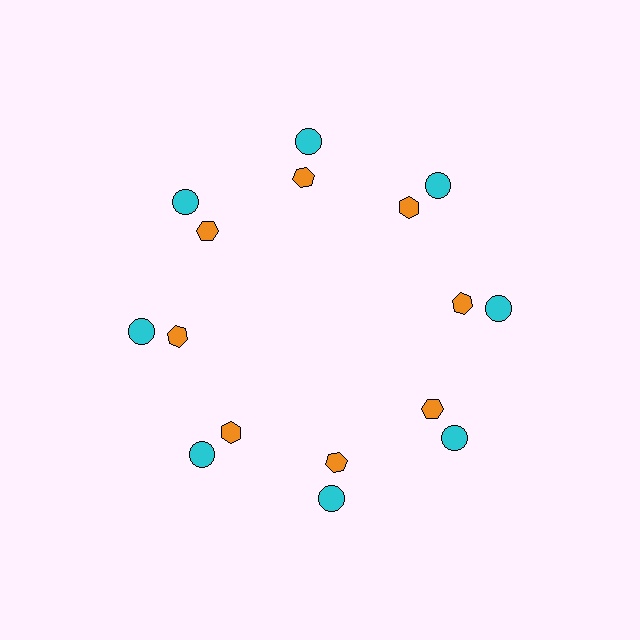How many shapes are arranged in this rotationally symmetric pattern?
There are 16 shapes, arranged in 8 groups of 2.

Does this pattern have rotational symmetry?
Yes, this pattern has 8-fold rotational symmetry. It looks the same after rotating 45 degrees around the center.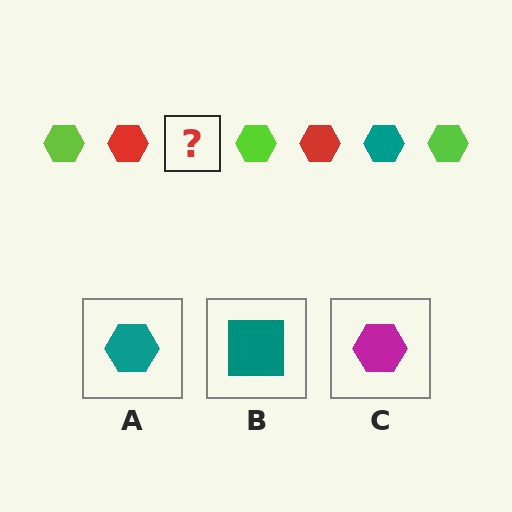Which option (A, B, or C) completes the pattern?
A.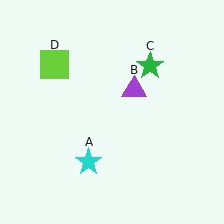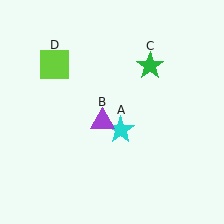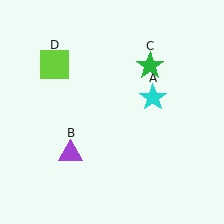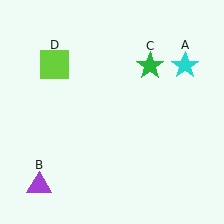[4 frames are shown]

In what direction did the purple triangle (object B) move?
The purple triangle (object B) moved down and to the left.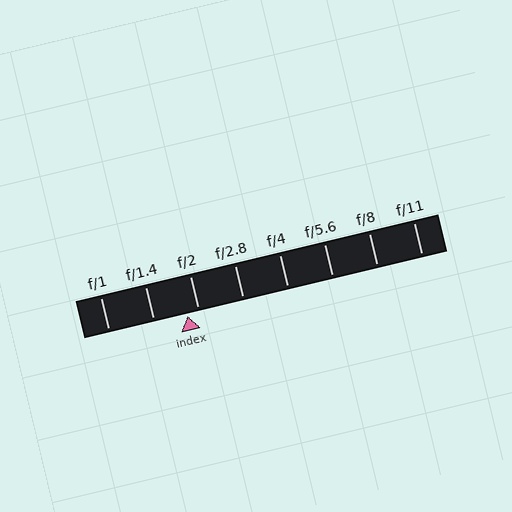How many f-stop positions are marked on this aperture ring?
There are 8 f-stop positions marked.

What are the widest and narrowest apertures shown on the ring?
The widest aperture shown is f/1 and the narrowest is f/11.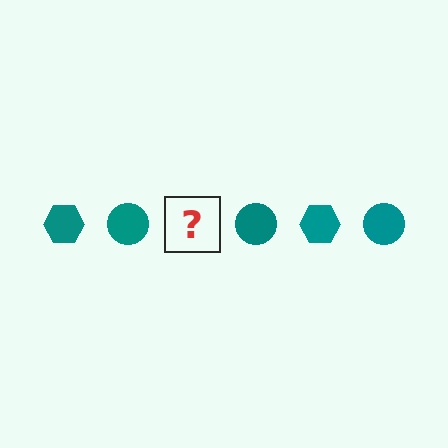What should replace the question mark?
The question mark should be replaced with a teal hexagon.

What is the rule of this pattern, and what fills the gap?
The rule is that the pattern cycles through hexagon, circle shapes in teal. The gap should be filled with a teal hexagon.